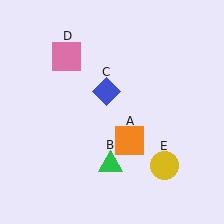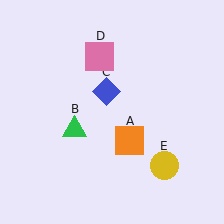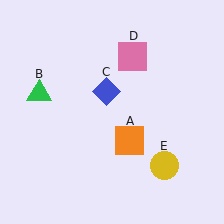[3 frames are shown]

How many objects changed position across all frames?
2 objects changed position: green triangle (object B), pink square (object D).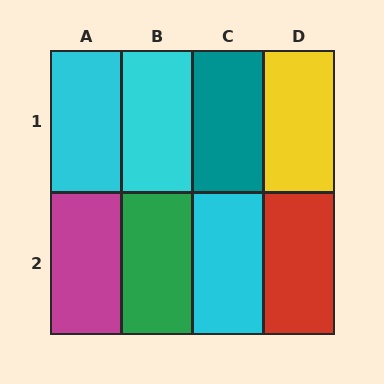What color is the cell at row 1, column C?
Teal.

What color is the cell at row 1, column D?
Yellow.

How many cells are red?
1 cell is red.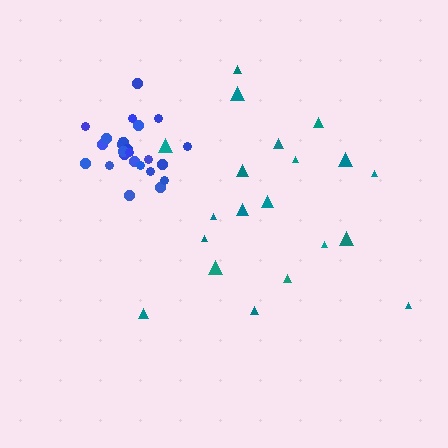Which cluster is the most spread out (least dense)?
Teal.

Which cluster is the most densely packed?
Blue.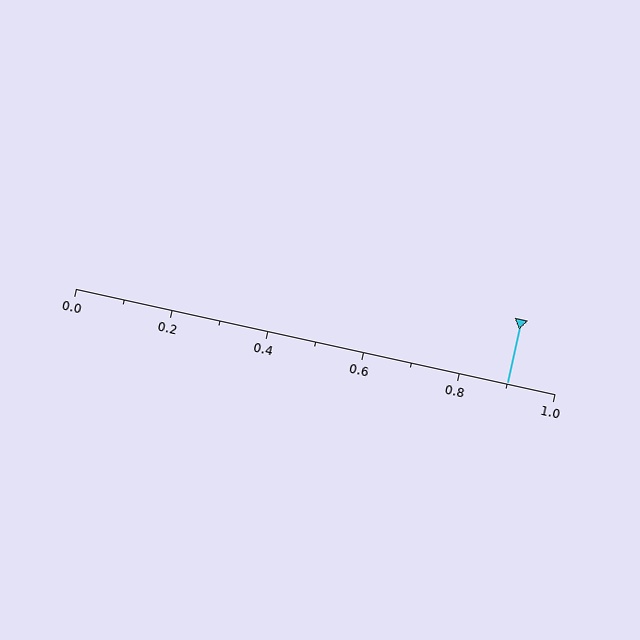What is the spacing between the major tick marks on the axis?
The major ticks are spaced 0.2 apart.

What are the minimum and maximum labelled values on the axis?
The axis runs from 0.0 to 1.0.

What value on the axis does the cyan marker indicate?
The marker indicates approximately 0.9.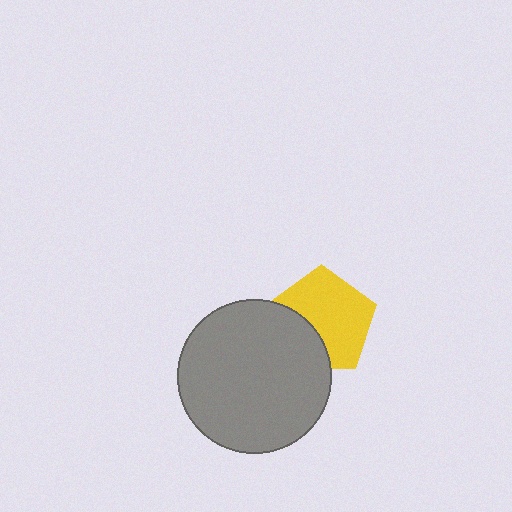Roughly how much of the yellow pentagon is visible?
Most of it is visible (roughly 67%).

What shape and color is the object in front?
The object in front is a gray circle.